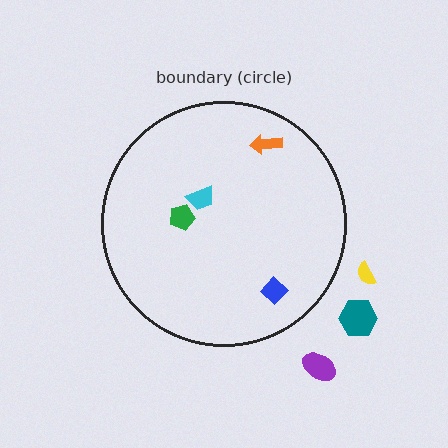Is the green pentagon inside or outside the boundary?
Inside.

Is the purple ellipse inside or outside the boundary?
Outside.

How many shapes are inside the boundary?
4 inside, 3 outside.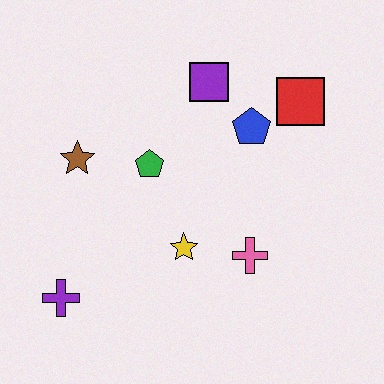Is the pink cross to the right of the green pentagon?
Yes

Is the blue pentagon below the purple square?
Yes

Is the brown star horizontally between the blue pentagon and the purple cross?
Yes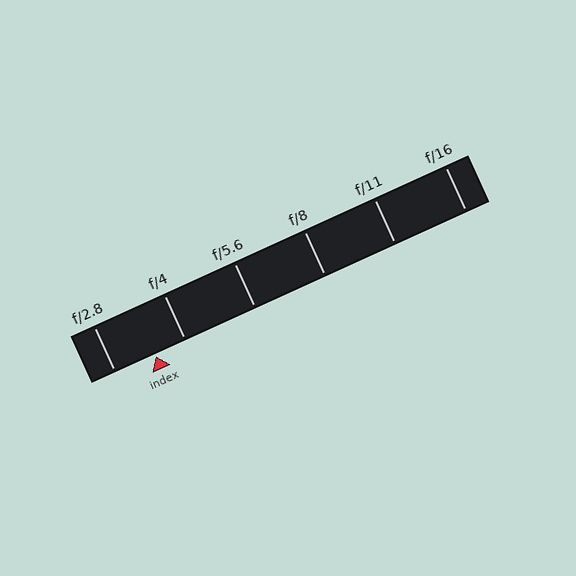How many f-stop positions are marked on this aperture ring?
There are 6 f-stop positions marked.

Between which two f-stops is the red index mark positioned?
The index mark is between f/2.8 and f/4.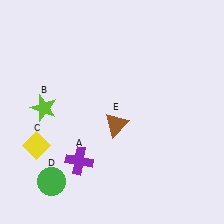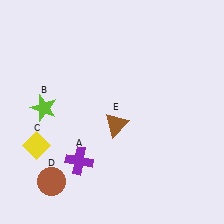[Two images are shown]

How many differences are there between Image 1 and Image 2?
There is 1 difference between the two images.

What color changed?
The circle (D) changed from green in Image 1 to brown in Image 2.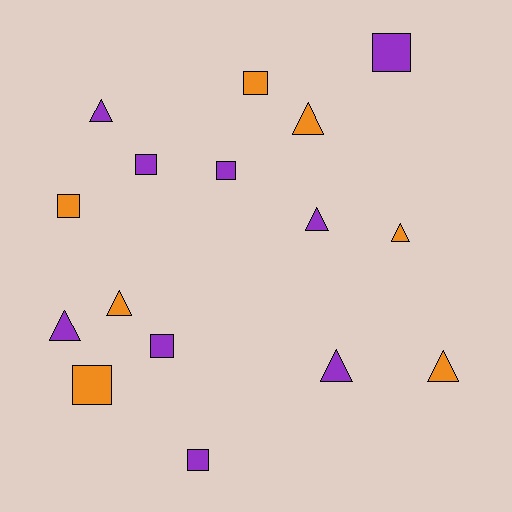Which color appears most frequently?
Purple, with 9 objects.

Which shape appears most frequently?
Square, with 8 objects.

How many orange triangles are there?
There are 4 orange triangles.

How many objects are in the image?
There are 16 objects.